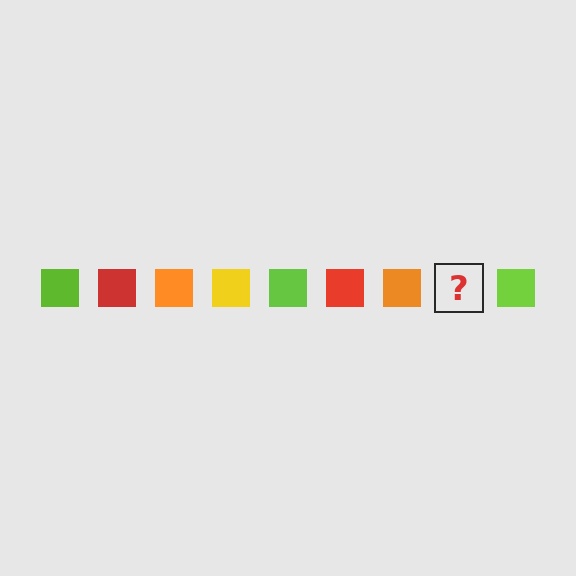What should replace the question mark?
The question mark should be replaced with a yellow square.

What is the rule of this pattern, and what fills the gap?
The rule is that the pattern cycles through lime, red, orange, yellow squares. The gap should be filled with a yellow square.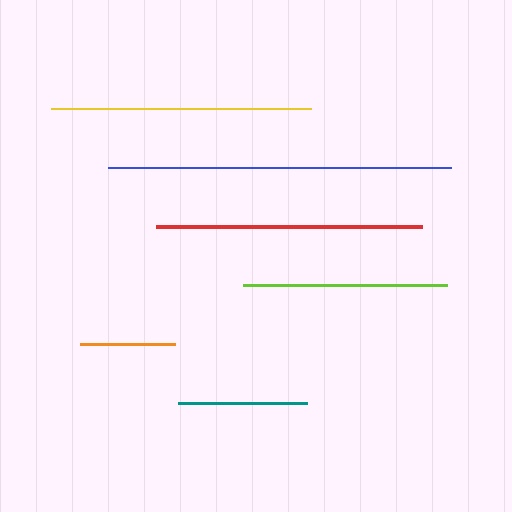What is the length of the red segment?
The red segment is approximately 266 pixels long.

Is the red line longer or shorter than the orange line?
The red line is longer than the orange line.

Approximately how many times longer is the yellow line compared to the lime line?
The yellow line is approximately 1.3 times the length of the lime line.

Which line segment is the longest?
The blue line is the longest at approximately 343 pixels.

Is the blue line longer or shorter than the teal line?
The blue line is longer than the teal line.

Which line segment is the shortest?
The orange line is the shortest at approximately 94 pixels.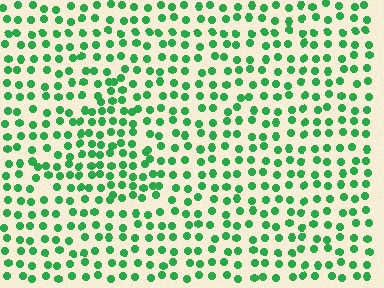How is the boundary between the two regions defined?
The boundary is defined by a change in element density (approximately 1.5x ratio). All elements are the same color, size, and shape.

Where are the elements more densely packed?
The elements are more densely packed inside the triangle boundary.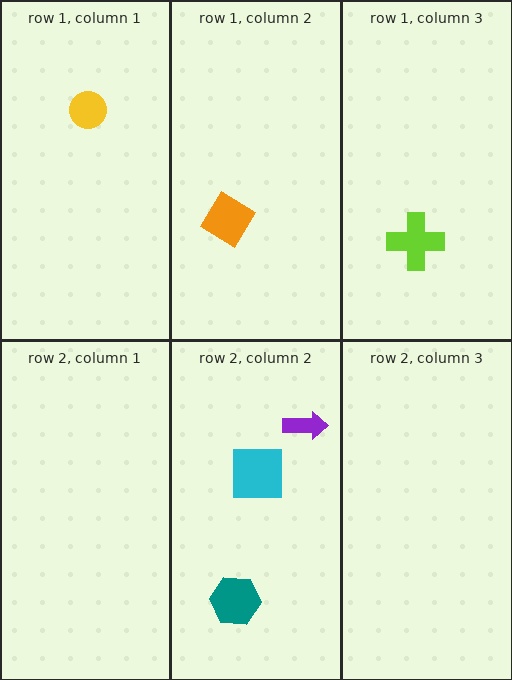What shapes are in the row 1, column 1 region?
The yellow circle.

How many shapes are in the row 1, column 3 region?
1.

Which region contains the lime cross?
The row 1, column 3 region.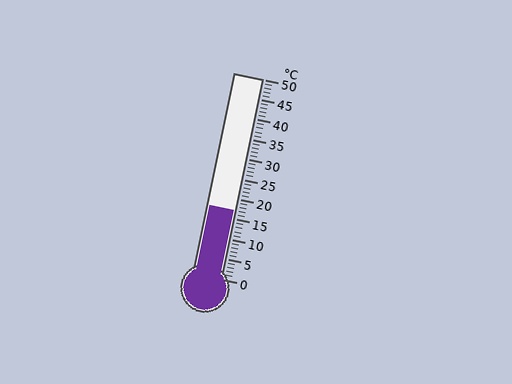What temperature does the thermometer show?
The thermometer shows approximately 17°C.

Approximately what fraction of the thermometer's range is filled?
The thermometer is filled to approximately 35% of its range.